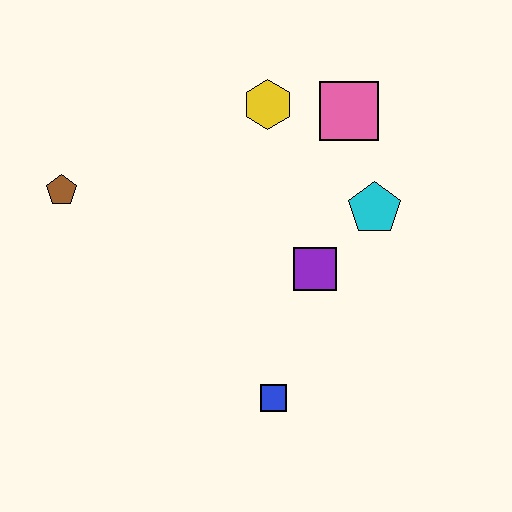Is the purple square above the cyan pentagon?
No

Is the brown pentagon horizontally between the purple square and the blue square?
No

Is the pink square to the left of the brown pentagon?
No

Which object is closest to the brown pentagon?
The yellow hexagon is closest to the brown pentagon.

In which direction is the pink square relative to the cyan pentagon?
The pink square is above the cyan pentagon.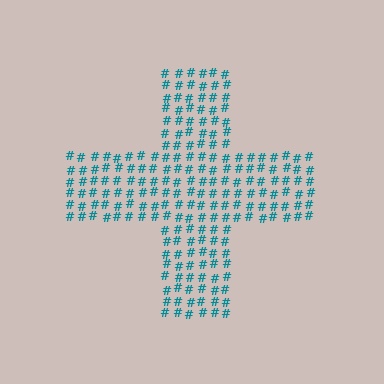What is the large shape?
The large shape is a cross.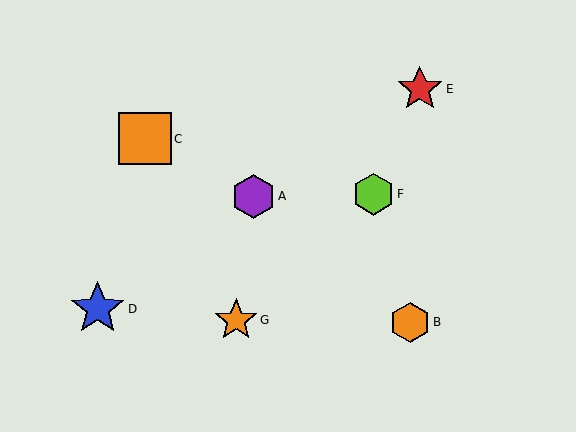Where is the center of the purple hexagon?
The center of the purple hexagon is at (253, 196).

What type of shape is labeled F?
Shape F is a lime hexagon.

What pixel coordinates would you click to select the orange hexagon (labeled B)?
Click at (410, 322) to select the orange hexagon B.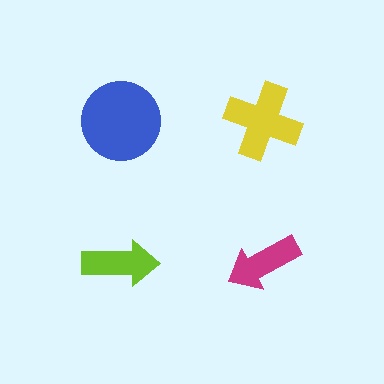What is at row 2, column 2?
A magenta arrow.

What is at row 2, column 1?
A lime arrow.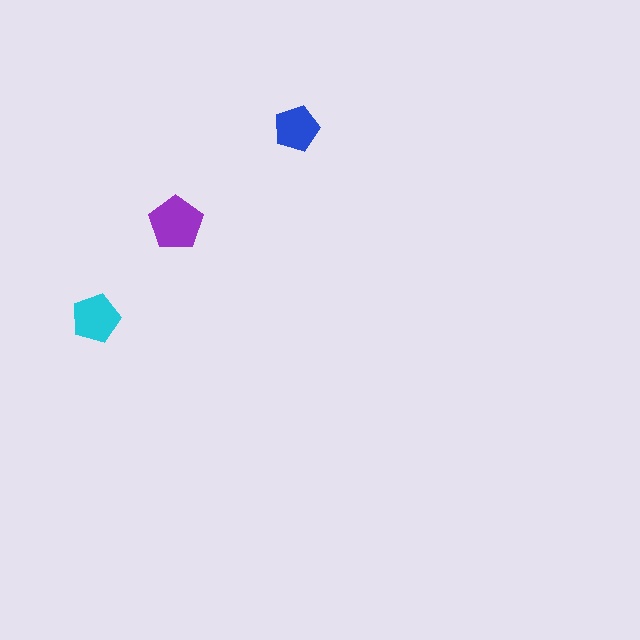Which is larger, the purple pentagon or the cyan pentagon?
The purple one.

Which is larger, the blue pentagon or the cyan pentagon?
The cyan one.